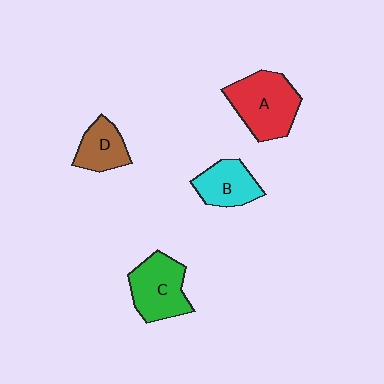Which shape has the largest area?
Shape A (red).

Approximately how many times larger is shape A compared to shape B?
Approximately 1.5 times.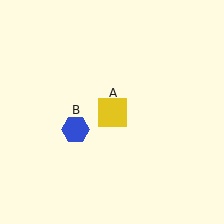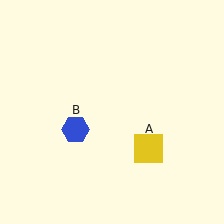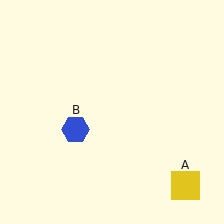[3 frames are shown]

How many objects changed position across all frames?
1 object changed position: yellow square (object A).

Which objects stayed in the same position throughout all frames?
Blue hexagon (object B) remained stationary.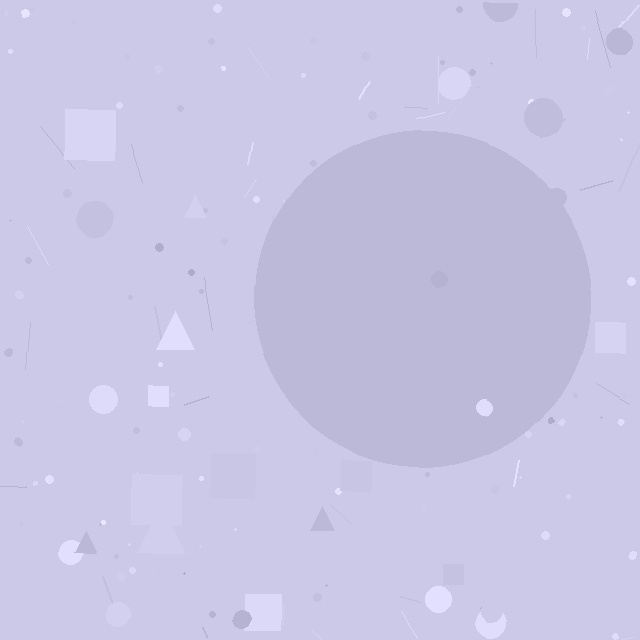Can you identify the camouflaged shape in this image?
The camouflaged shape is a circle.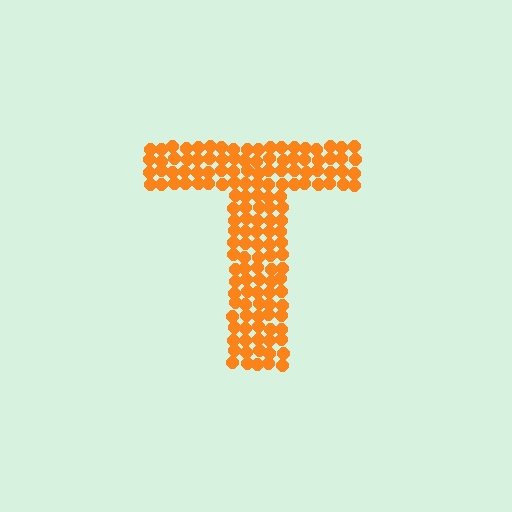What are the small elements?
The small elements are circles.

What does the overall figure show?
The overall figure shows the letter T.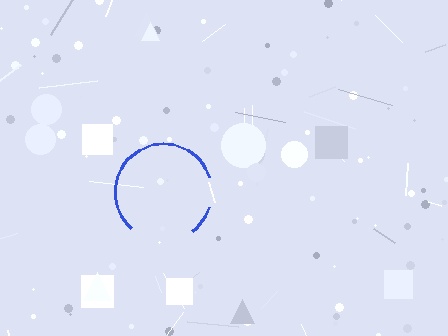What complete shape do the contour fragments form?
The contour fragments form a circle.